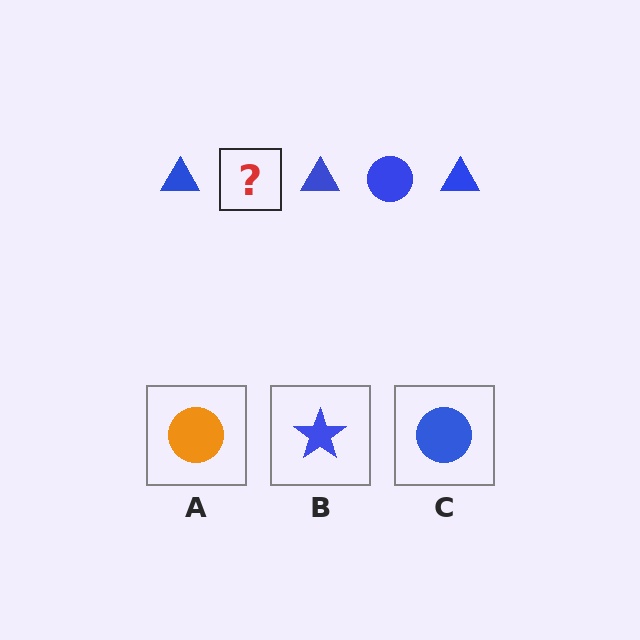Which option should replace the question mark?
Option C.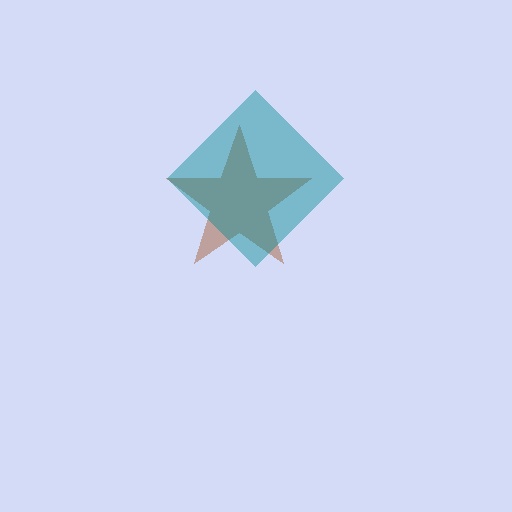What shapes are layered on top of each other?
The layered shapes are: a brown star, a teal diamond.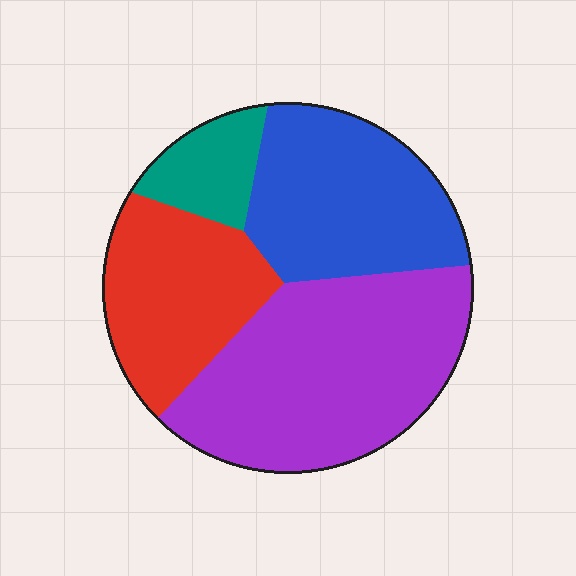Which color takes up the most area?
Purple, at roughly 40%.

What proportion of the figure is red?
Red takes up about one quarter (1/4) of the figure.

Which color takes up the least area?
Teal, at roughly 10%.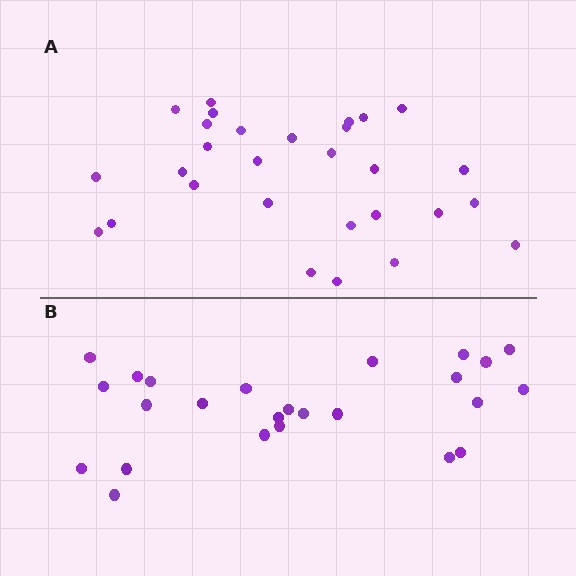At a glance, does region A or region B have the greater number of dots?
Region A (the top region) has more dots.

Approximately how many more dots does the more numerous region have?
Region A has about 4 more dots than region B.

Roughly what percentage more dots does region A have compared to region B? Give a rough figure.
About 15% more.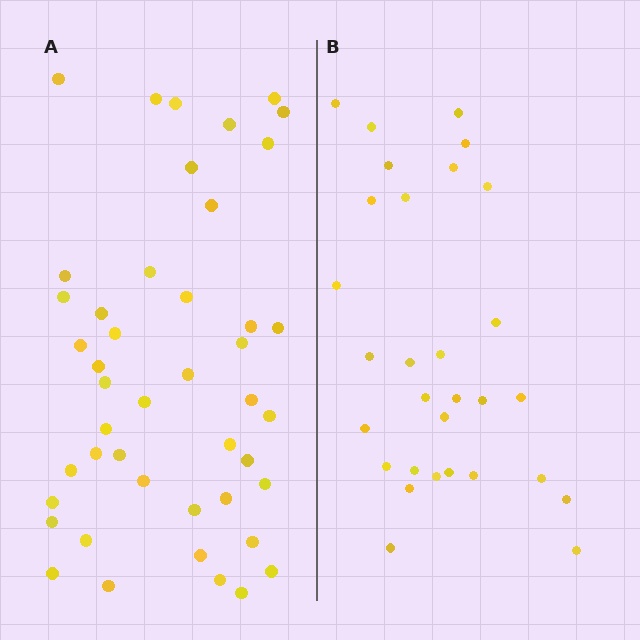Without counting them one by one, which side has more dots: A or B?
Region A (the left region) has more dots.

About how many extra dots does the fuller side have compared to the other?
Region A has approximately 15 more dots than region B.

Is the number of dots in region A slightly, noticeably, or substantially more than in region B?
Region A has substantially more. The ratio is roughly 1.5 to 1.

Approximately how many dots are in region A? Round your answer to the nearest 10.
About 40 dots. (The exact count is 45, which rounds to 40.)